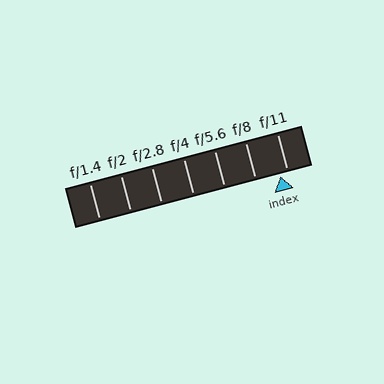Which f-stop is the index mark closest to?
The index mark is closest to f/11.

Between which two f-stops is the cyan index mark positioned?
The index mark is between f/8 and f/11.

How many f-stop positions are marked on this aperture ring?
There are 7 f-stop positions marked.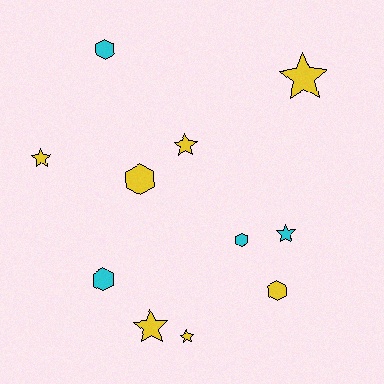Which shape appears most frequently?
Star, with 6 objects.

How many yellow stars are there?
There are 5 yellow stars.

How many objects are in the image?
There are 11 objects.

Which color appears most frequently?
Yellow, with 7 objects.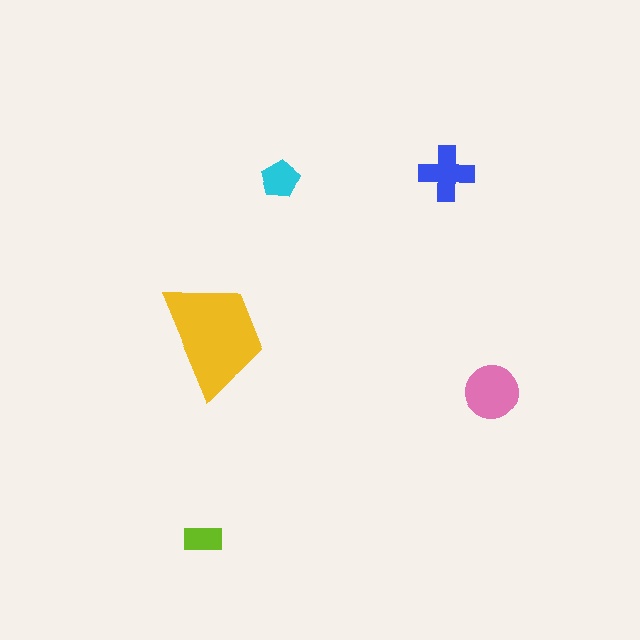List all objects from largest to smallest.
The yellow trapezoid, the pink circle, the blue cross, the cyan pentagon, the lime rectangle.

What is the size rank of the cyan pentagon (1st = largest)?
4th.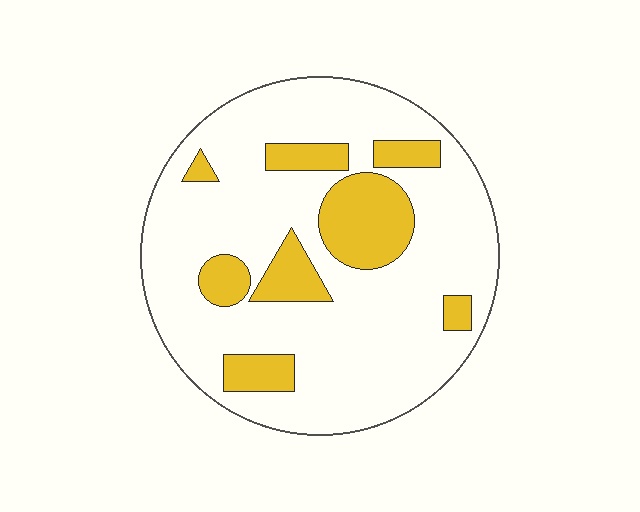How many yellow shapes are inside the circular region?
8.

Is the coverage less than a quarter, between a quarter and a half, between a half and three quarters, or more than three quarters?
Less than a quarter.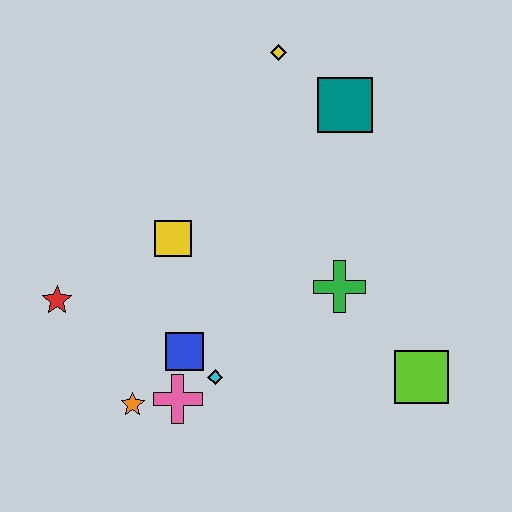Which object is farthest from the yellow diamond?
The orange star is farthest from the yellow diamond.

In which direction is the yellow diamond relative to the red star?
The yellow diamond is above the red star.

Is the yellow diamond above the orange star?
Yes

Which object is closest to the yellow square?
The blue square is closest to the yellow square.